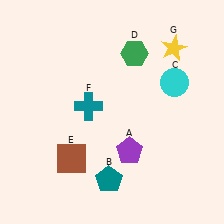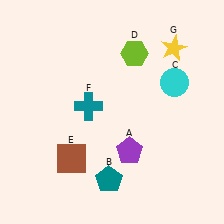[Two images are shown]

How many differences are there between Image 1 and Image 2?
There is 1 difference between the two images.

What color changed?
The hexagon (D) changed from green in Image 1 to lime in Image 2.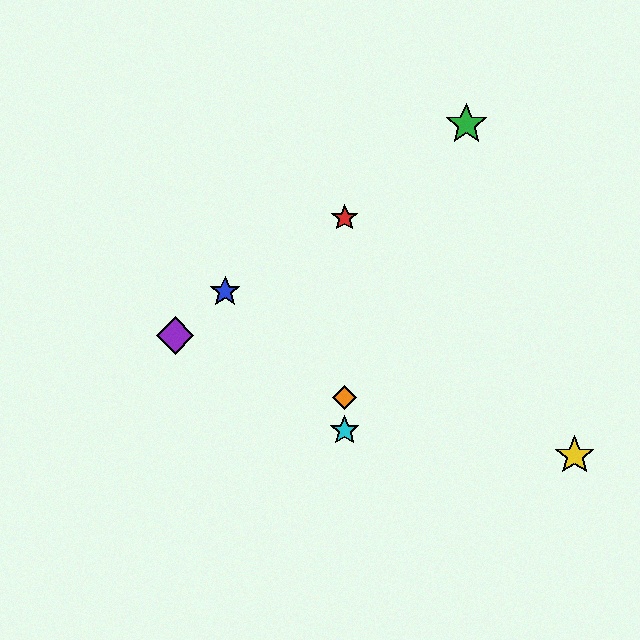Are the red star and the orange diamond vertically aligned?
Yes, both are at x≈345.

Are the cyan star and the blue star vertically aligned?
No, the cyan star is at x≈345 and the blue star is at x≈225.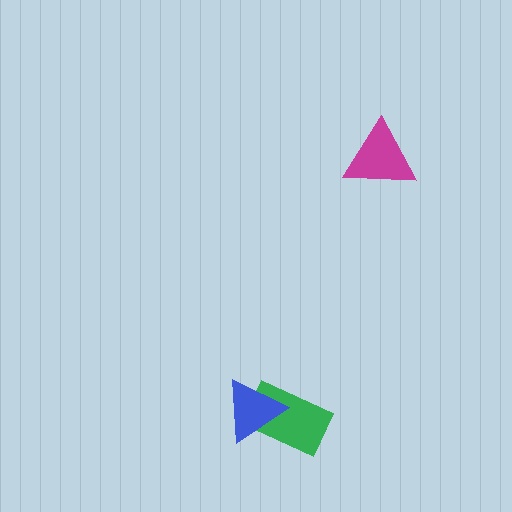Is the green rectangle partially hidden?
Yes, it is partially covered by another shape.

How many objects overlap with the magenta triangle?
0 objects overlap with the magenta triangle.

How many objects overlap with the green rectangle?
1 object overlaps with the green rectangle.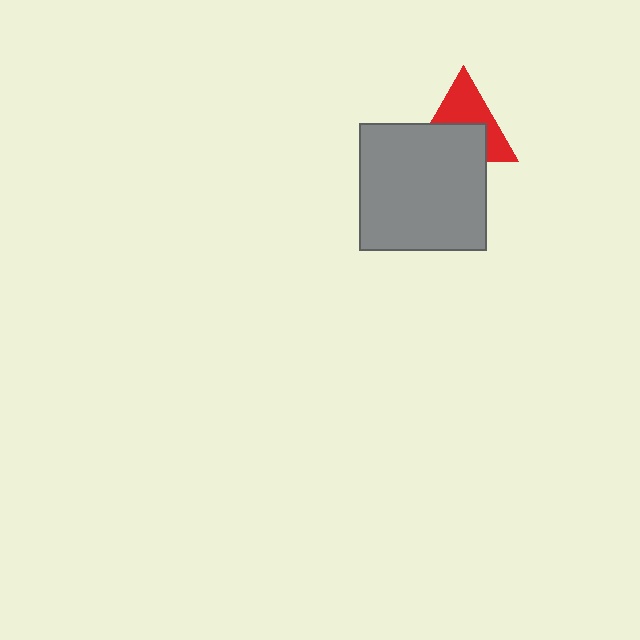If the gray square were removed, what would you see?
You would see the complete red triangle.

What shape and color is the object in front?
The object in front is a gray square.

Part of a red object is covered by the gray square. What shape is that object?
It is a triangle.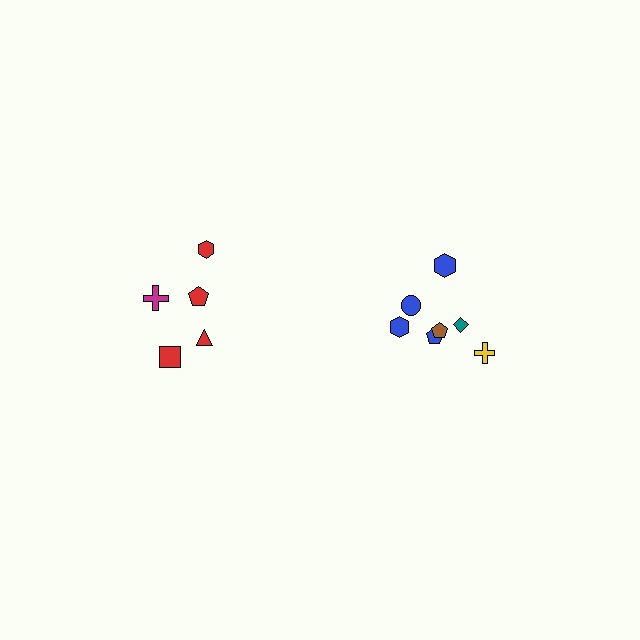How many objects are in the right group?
There are 7 objects.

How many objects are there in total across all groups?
There are 12 objects.